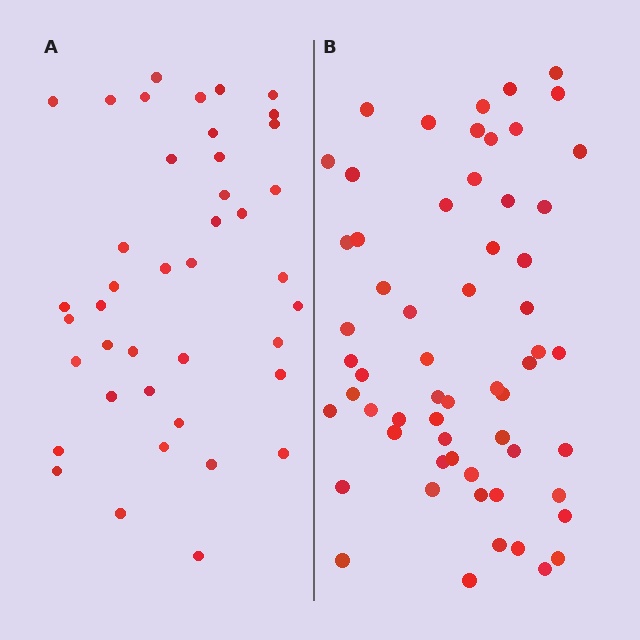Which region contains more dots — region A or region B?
Region B (the right region) has more dots.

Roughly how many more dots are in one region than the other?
Region B has approximately 20 more dots than region A.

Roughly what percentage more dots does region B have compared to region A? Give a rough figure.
About 45% more.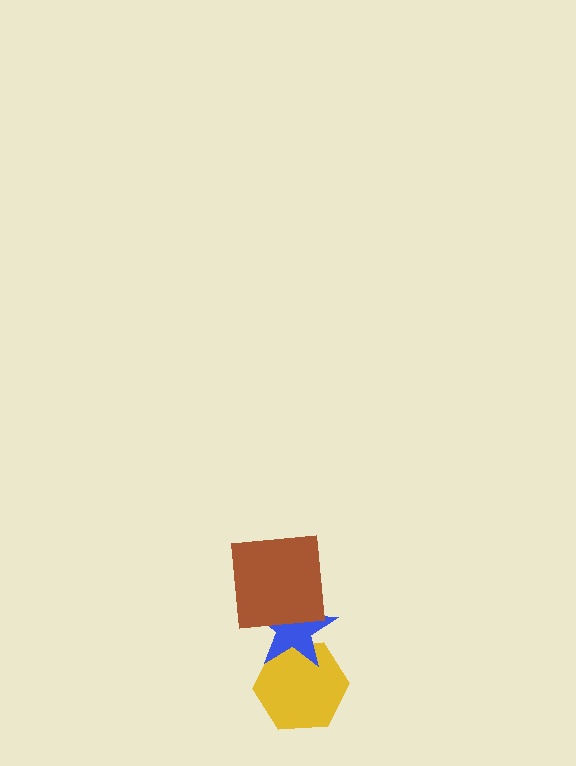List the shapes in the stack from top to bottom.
From top to bottom: the brown square, the blue star, the yellow hexagon.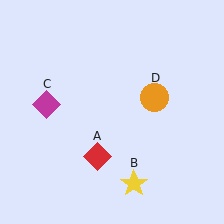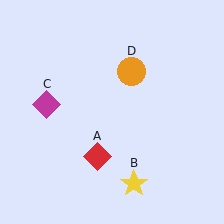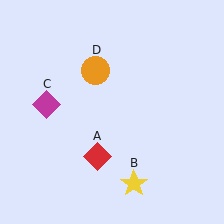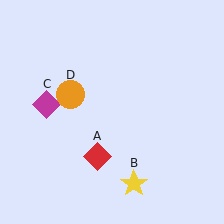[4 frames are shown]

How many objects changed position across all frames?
1 object changed position: orange circle (object D).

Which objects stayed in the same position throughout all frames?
Red diamond (object A) and yellow star (object B) and magenta diamond (object C) remained stationary.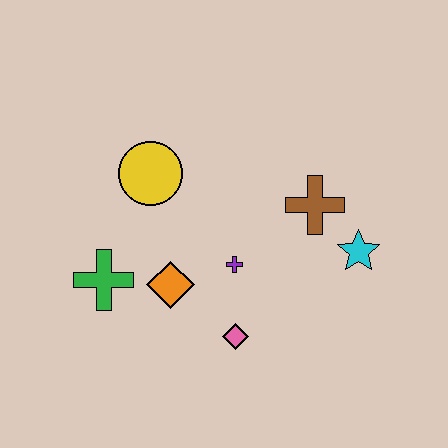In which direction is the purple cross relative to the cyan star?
The purple cross is to the left of the cyan star.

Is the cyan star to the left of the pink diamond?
No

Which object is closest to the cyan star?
The brown cross is closest to the cyan star.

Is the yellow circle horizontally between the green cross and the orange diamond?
Yes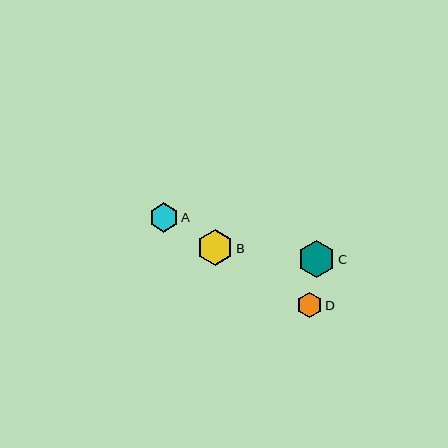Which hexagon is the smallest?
Hexagon D is the smallest with a size of approximately 25 pixels.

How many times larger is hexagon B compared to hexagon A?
Hexagon B is approximately 1.3 times the size of hexagon A.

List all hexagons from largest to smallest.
From largest to smallest: C, B, A, D.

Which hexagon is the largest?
Hexagon C is the largest with a size of approximately 38 pixels.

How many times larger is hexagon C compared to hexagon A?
Hexagon C is approximately 1.3 times the size of hexagon A.